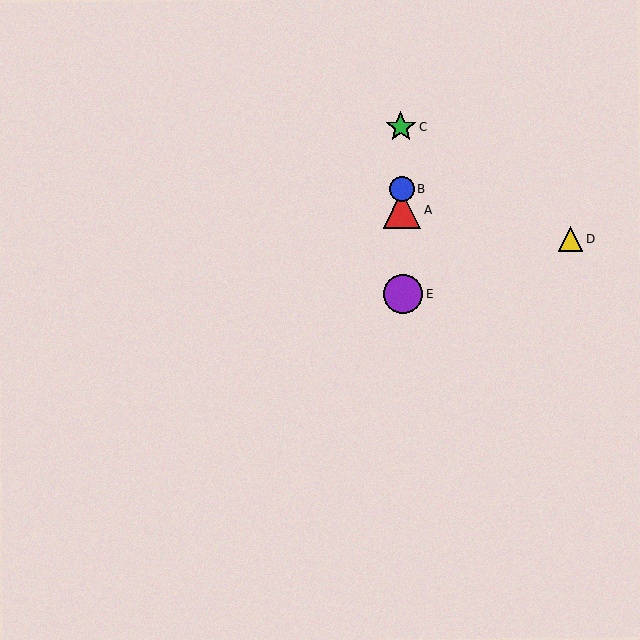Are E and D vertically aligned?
No, E is at x≈403 and D is at x≈571.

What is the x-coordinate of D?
Object D is at x≈571.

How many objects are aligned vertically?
4 objects (A, B, C, E) are aligned vertically.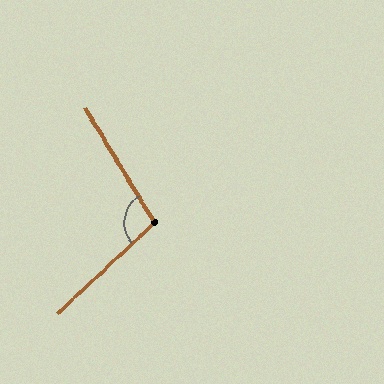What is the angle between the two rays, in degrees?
Approximately 102 degrees.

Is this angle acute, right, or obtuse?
It is obtuse.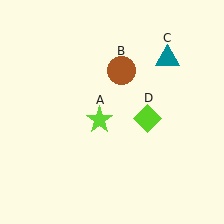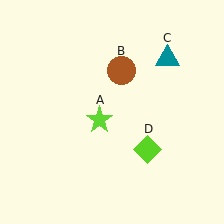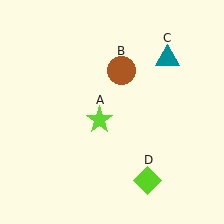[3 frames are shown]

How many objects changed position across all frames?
1 object changed position: lime diamond (object D).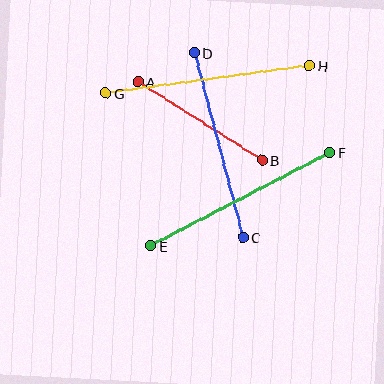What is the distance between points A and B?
The distance is approximately 147 pixels.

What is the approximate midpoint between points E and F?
The midpoint is at approximately (241, 199) pixels.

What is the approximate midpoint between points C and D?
The midpoint is at approximately (219, 145) pixels.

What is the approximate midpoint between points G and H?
The midpoint is at approximately (208, 79) pixels.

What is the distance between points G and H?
The distance is approximately 206 pixels.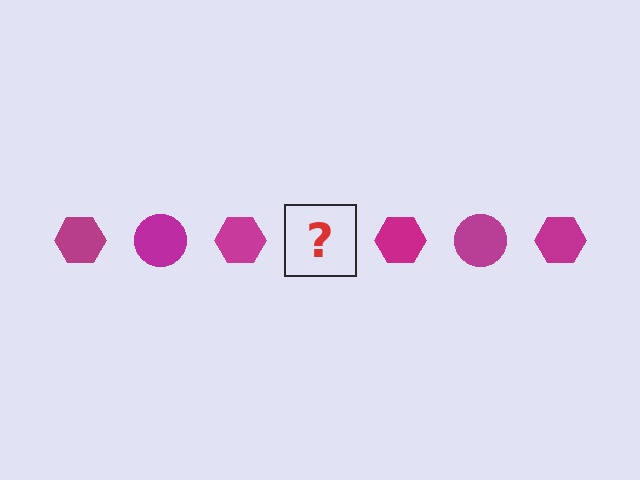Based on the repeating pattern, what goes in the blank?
The blank should be a magenta circle.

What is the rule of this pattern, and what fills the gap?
The rule is that the pattern cycles through hexagon, circle shapes in magenta. The gap should be filled with a magenta circle.